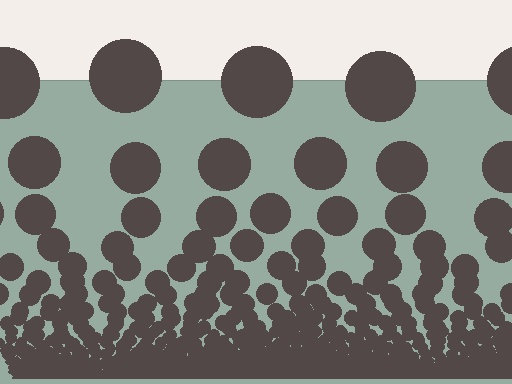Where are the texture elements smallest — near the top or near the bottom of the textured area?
Near the bottom.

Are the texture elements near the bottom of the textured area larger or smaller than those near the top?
Smaller. The gradient is inverted — elements near the bottom are smaller and denser.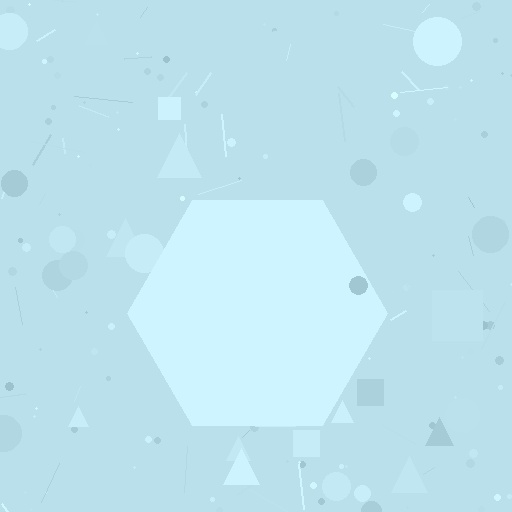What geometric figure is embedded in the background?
A hexagon is embedded in the background.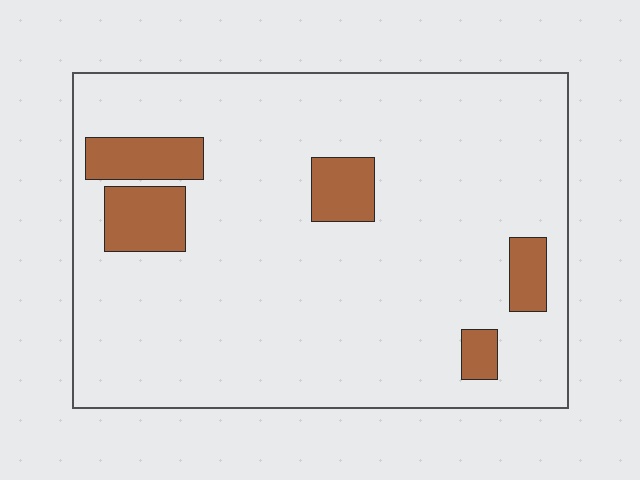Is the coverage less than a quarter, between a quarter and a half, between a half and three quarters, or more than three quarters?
Less than a quarter.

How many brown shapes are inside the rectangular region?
5.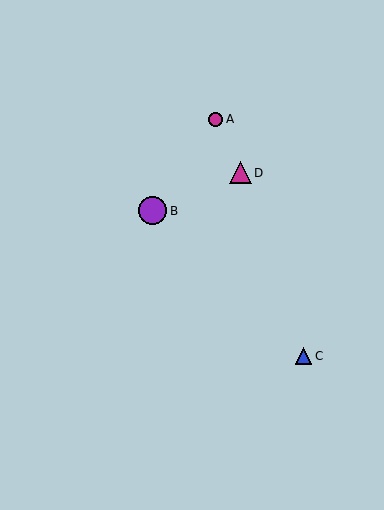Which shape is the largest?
The purple circle (labeled B) is the largest.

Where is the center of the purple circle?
The center of the purple circle is at (153, 211).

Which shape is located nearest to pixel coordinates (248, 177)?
The magenta triangle (labeled D) at (240, 173) is nearest to that location.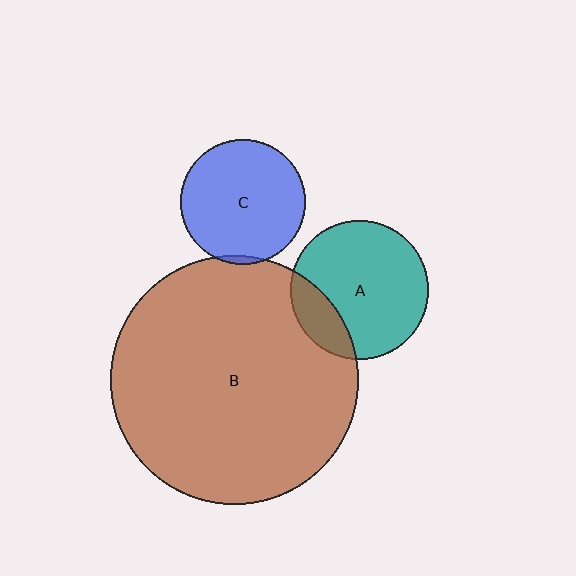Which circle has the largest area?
Circle B (brown).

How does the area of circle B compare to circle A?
Approximately 3.2 times.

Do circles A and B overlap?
Yes.